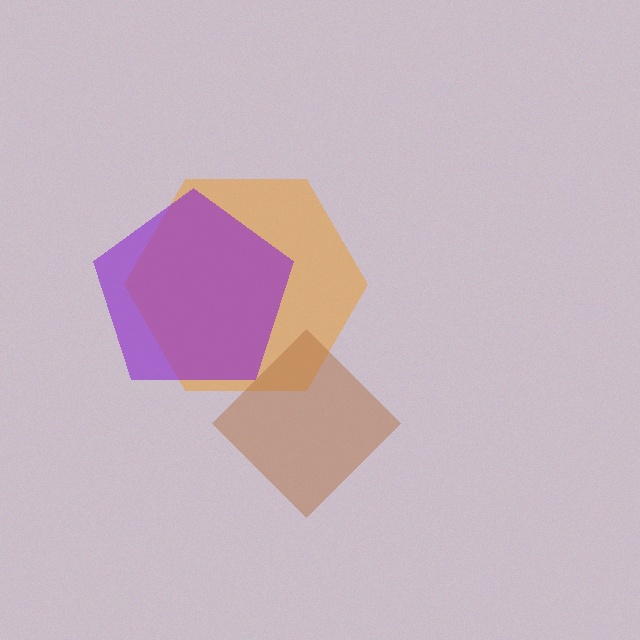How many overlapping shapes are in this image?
There are 3 overlapping shapes in the image.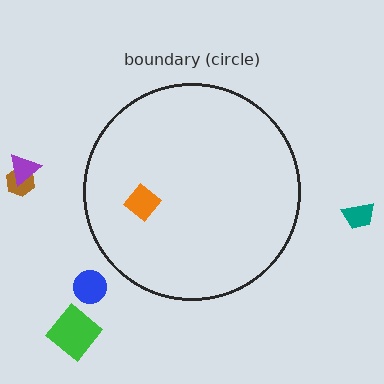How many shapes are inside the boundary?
1 inside, 5 outside.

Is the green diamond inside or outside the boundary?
Outside.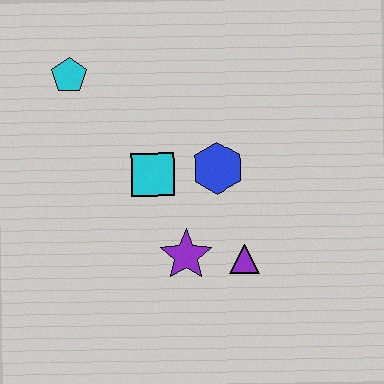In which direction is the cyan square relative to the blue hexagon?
The cyan square is to the left of the blue hexagon.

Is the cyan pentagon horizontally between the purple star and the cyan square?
No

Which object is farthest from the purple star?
The cyan pentagon is farthest from the purple star.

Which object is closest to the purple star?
The purple triangle is closest to the purple star.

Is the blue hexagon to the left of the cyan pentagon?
No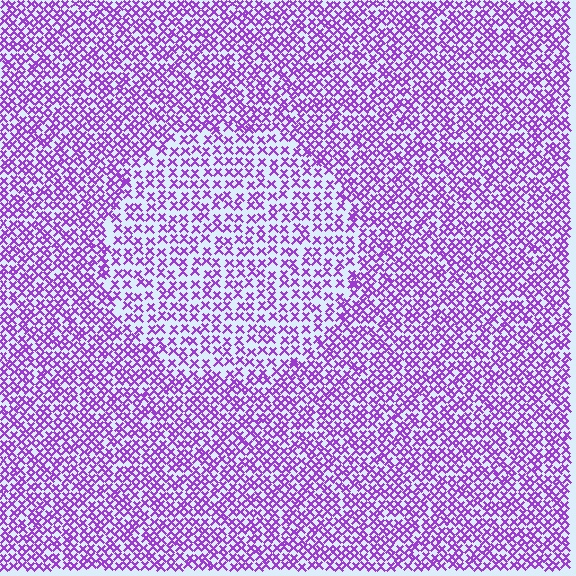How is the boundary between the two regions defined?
The boundary is defined by a change in element density (approximately 1.6x ratio). All elements are the same color, size, and shape.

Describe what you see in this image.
The image contains small purple elements arranged at two different densities. A circle-shaped region is visible where the elements are less densely packed than the surrounding area.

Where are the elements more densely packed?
The elements are more densely packed outside the circle boundary.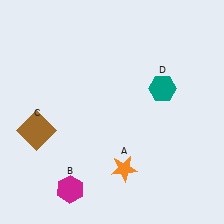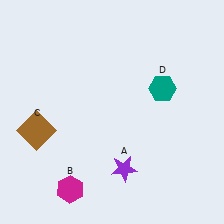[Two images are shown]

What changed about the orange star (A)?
In Image 1, A is orange. In Image 2, it changed to purple.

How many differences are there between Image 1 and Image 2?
There is 1 difference between the two images.